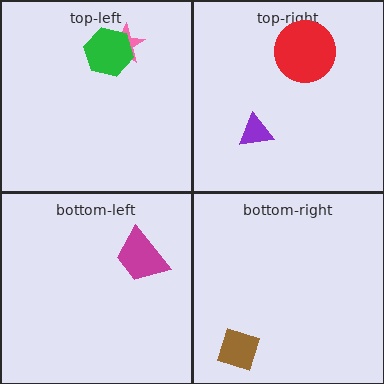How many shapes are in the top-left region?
2.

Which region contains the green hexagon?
The top-left region.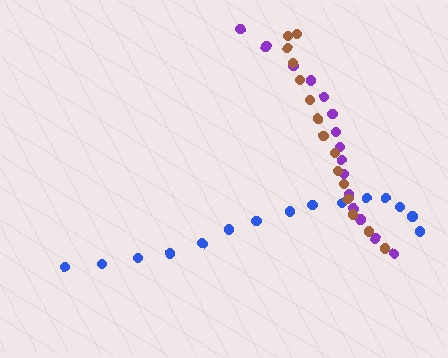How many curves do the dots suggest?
There are 3 distinct paths.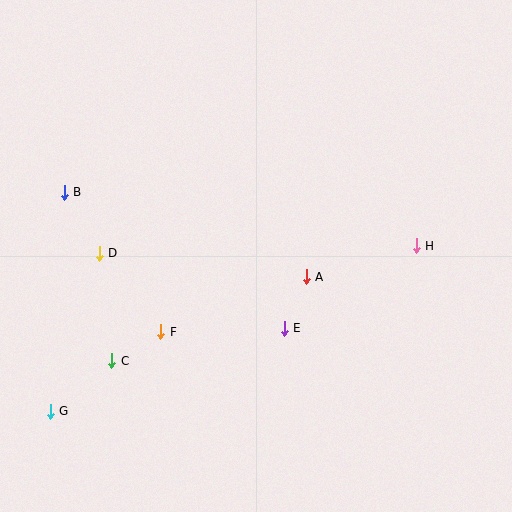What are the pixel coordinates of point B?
Point B is at (64, 192).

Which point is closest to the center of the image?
Point A at (306, 277) is closest to the center.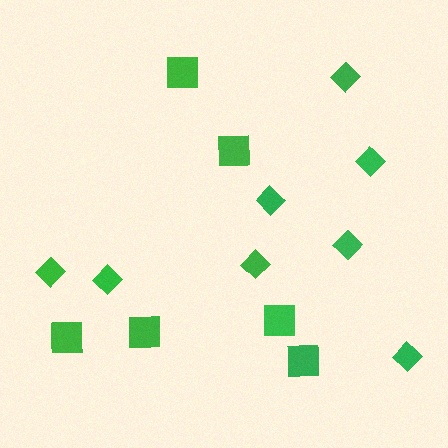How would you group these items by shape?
There are 2 groups: one group of squares (6) and one group of diamonds (8).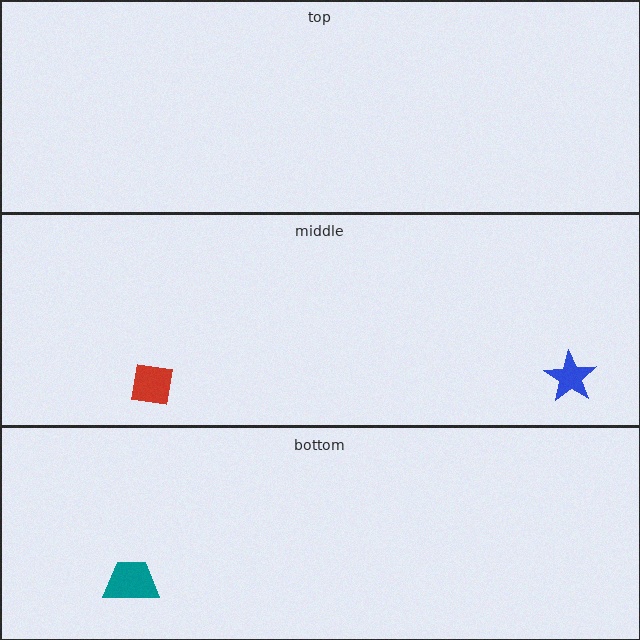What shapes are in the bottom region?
The teal trapezoid.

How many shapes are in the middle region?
2.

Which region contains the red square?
The middle region.